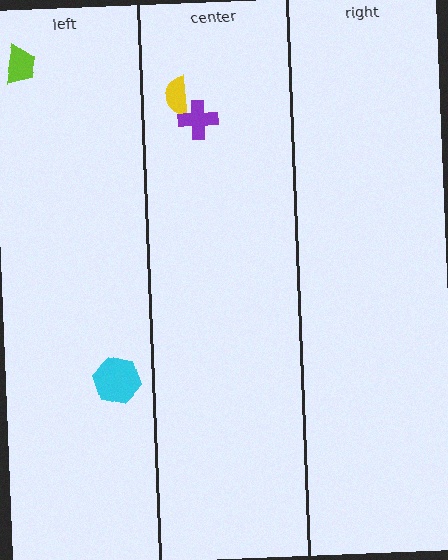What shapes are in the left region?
The cyan hexagon, the lime trapezoid.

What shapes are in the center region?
The yellow semicircle, the purple cross.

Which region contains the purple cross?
The center region.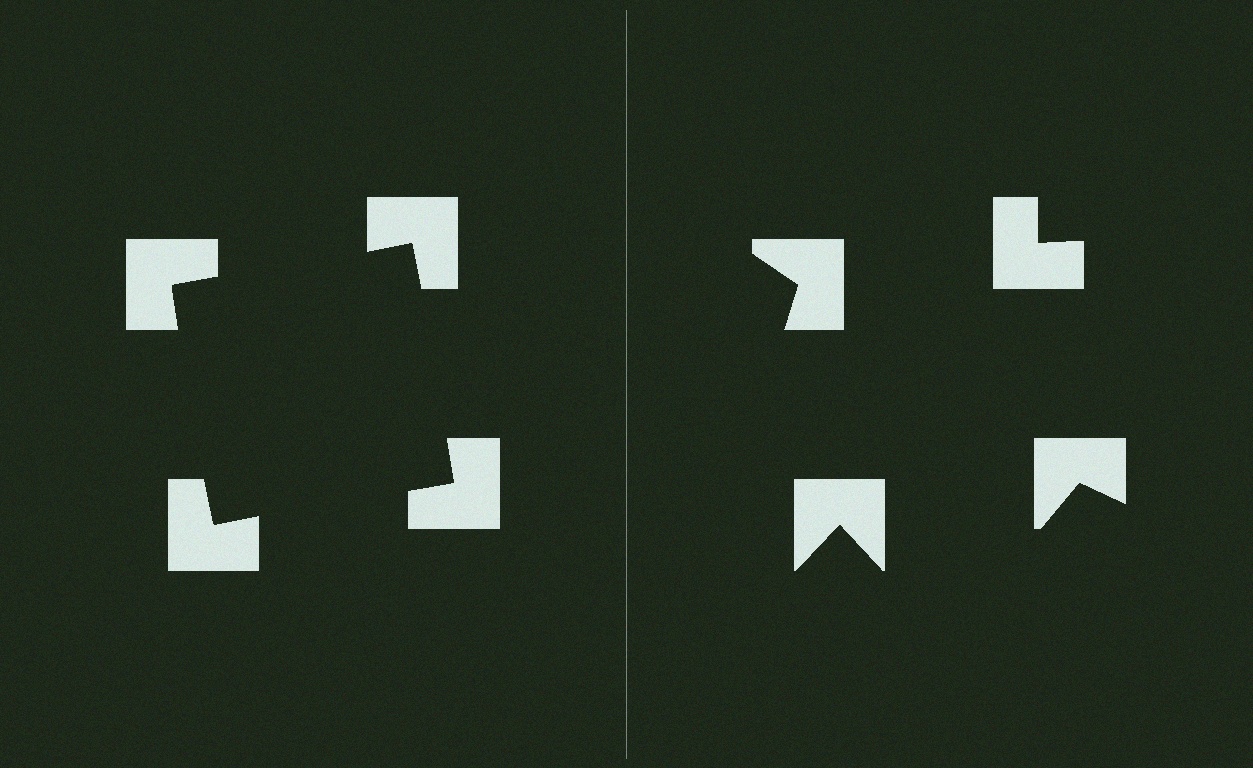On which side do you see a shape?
An illusory square appears on the left side. On the right side the wedge cuts are rotated, so no coherent shape forms.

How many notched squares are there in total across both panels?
8 — 4 on each side.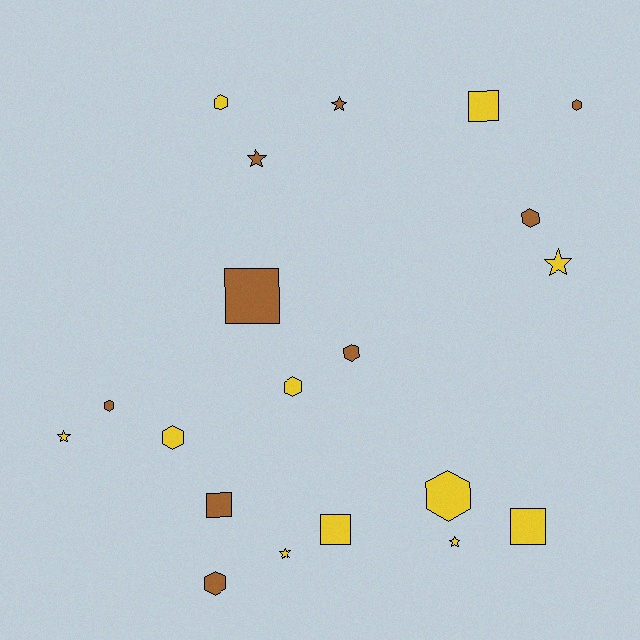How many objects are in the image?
There are 20 objects.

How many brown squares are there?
There are 2 brown squares.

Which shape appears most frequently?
Hexagon, with 9 objects.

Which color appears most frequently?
Yellow, with 11 objects.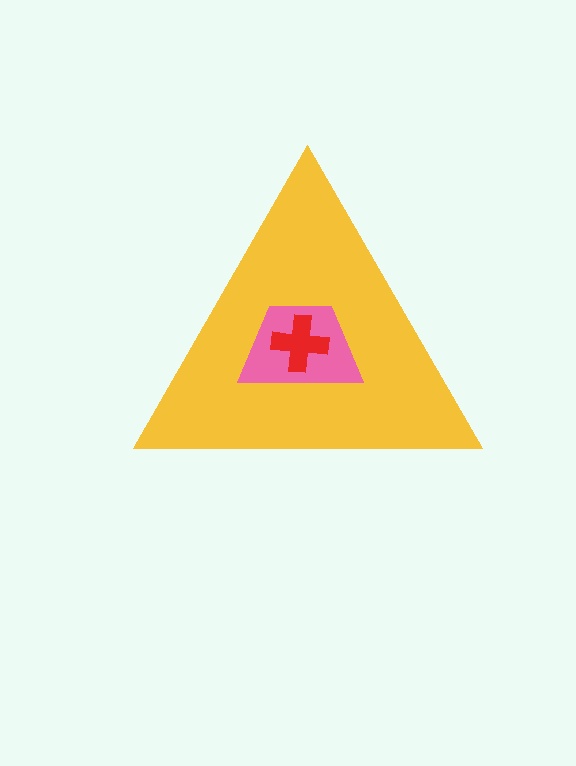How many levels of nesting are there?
3.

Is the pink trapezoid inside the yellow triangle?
Yes.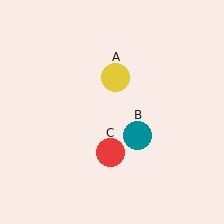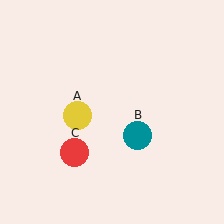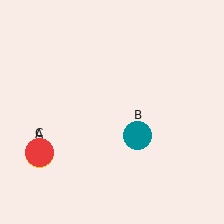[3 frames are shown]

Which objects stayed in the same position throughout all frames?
Teal circle (object B) remained stationary.